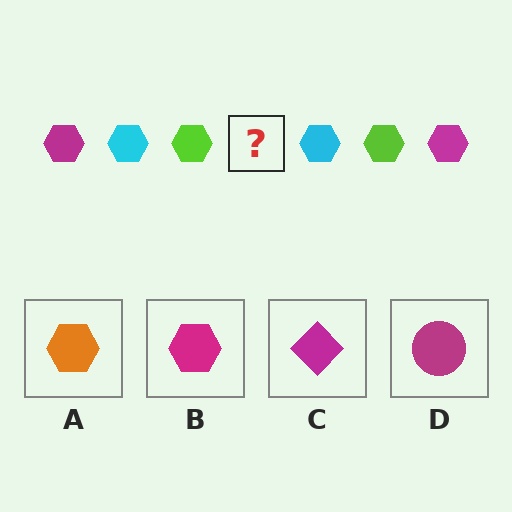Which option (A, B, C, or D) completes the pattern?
B.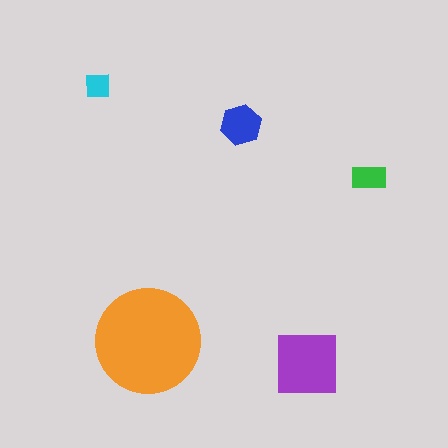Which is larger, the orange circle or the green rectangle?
The orange circle.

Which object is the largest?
The orange circle.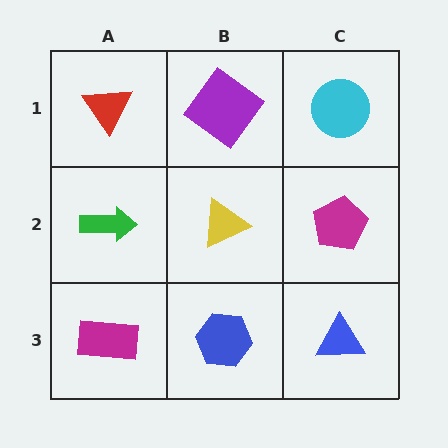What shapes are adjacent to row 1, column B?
A yellow triangle (row 2, column B), a red triangle (row 1, column A), a cyan circle (row 1, column C).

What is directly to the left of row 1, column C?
A purple diamond.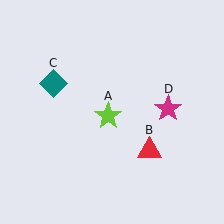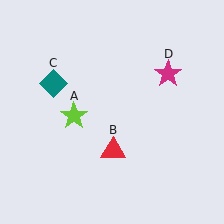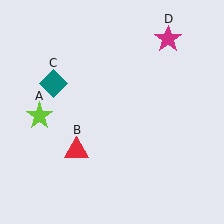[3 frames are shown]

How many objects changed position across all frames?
3 objects changed position: lime star (object A), red triangle (object B), magenta star (object D).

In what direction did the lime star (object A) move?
The lime star (object A) moved left.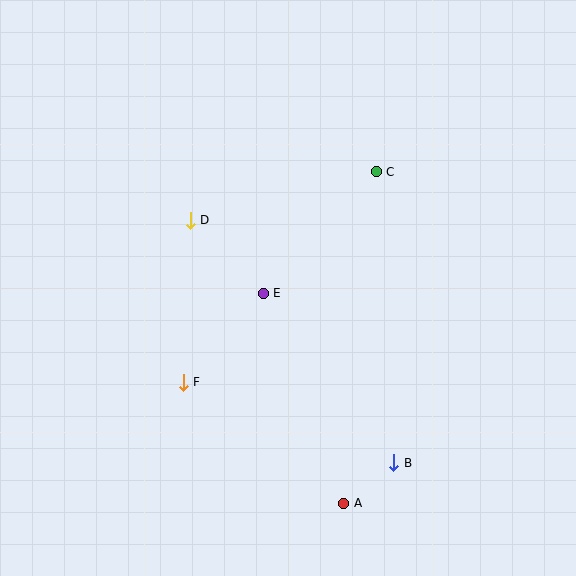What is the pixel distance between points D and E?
The distance between D and E is 103 pixels.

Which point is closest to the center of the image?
Point E at (263, 293) is closest to the center.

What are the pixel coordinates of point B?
Point B is at (394, 463).